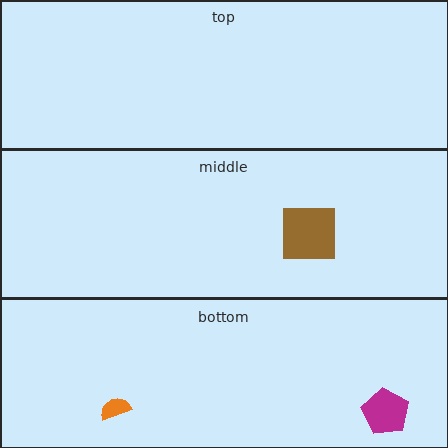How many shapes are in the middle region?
1.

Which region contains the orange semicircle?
The bottom region.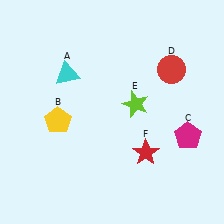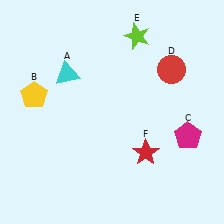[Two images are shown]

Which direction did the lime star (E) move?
The lime star (E) moved up.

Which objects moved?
The objects that moved are: the yellow pentagon (B), the lime star (E).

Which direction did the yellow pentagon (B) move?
The yellow pentagon (B) moved up.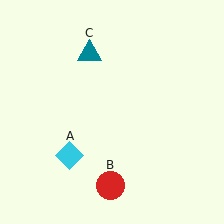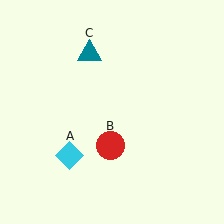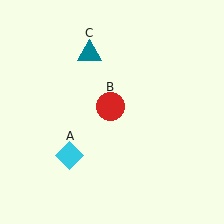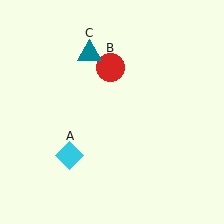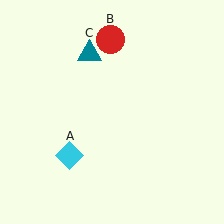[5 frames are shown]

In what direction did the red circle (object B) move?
The red circle (object B) moved up.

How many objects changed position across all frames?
1 object changed position: red circle (object B).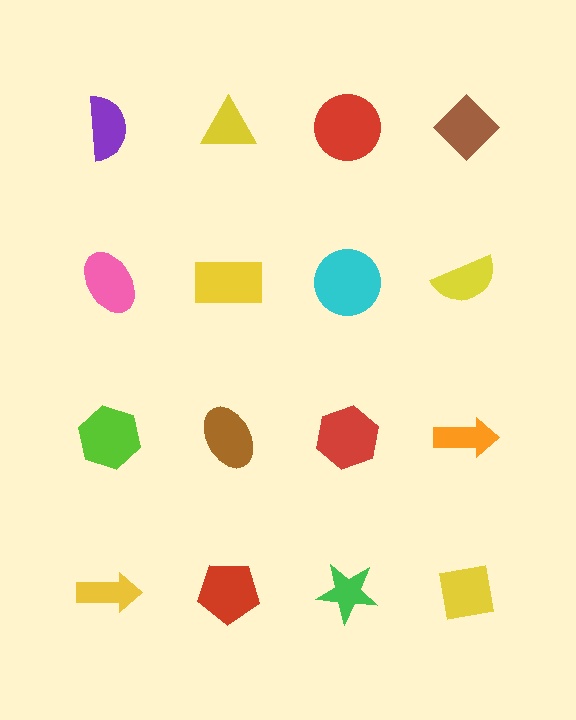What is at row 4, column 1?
A yellow arrow.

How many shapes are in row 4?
4 shapes.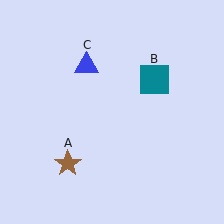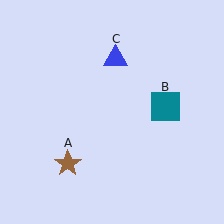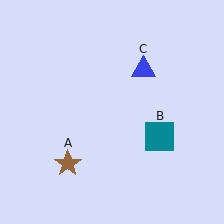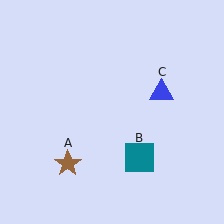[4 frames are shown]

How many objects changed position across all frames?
2 objects changed position: teal square (object B), blue triangle (object C).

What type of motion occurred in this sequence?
The teal square (object B), blue triangle (object C) rotated clockwise around the center of the scene.